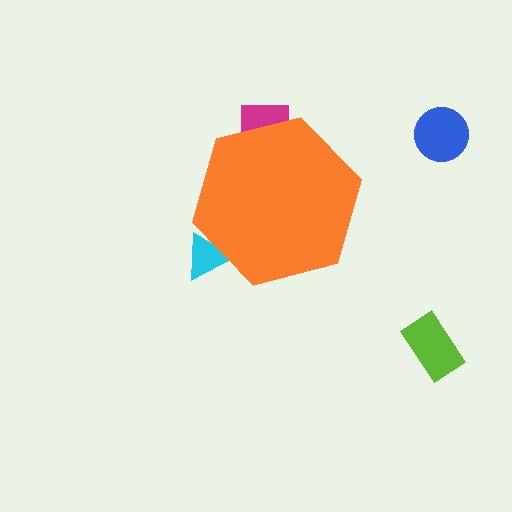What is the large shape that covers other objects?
An orange hexagon.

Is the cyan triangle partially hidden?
Yes, the cyan triangle is partially hidden behind the orange hexagon.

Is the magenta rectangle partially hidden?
Yes, the magenta rectangle is partially hidden behind the orange hexagon.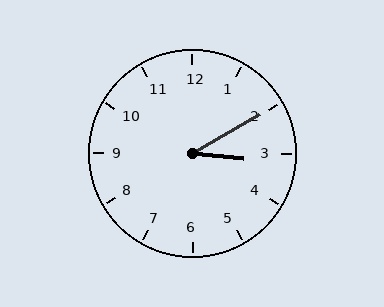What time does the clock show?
3:10.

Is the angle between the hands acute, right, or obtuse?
It is acute.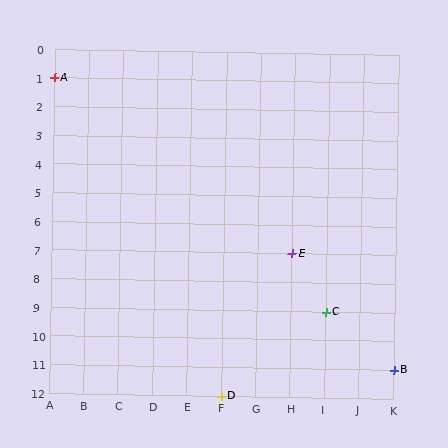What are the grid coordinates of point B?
Point B is at grid coordinates (K, 11).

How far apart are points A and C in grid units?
Points A and C are 8 columns and 8 rows apart (about 11.3 grid units diagonally).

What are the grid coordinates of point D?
Point D is at grid coordinates (F, 12).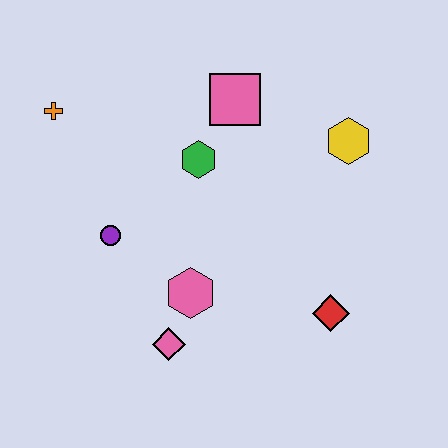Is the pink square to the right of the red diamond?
No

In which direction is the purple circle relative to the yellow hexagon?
The purple circle is to the left of the yellow hexagon.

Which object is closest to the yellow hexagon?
The pink square is closest to the yellow hexagon.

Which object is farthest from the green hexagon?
The red diamond is farthest from the green hexagon.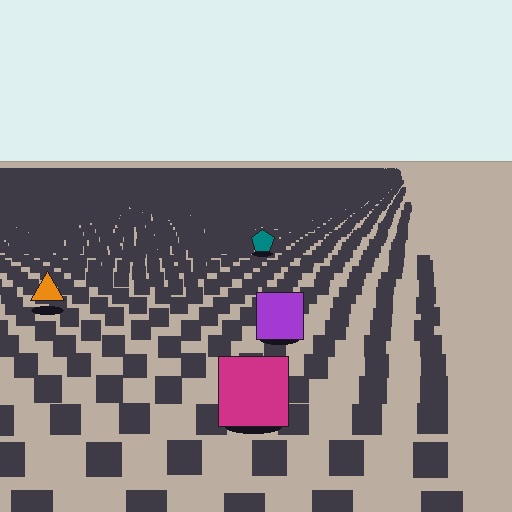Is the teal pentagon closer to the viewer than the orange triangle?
No. The orange triangle is closer — you can tell from the texture gradient: the ground texture is coarser near it.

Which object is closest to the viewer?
The magenta square is closest. The texture marks near it are larger and more spread out.